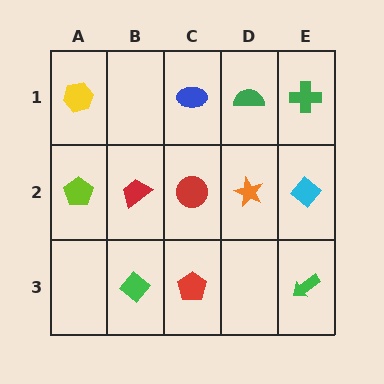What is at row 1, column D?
A green semicircle.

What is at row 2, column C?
A red circle.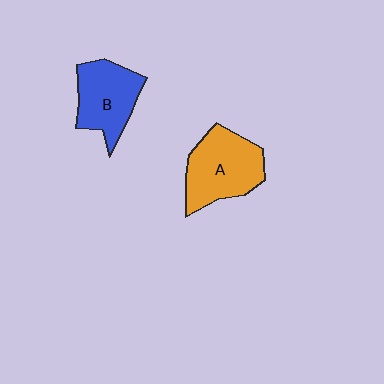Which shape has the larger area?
Shape A (orange).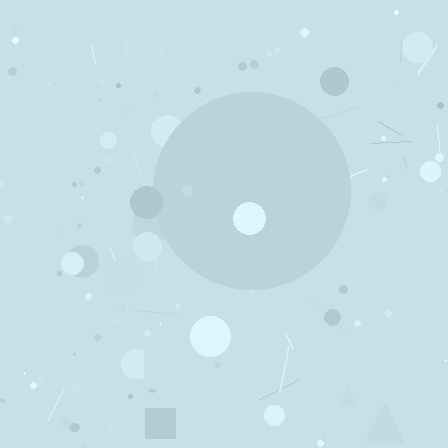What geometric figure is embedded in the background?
A circle is embedded in the background.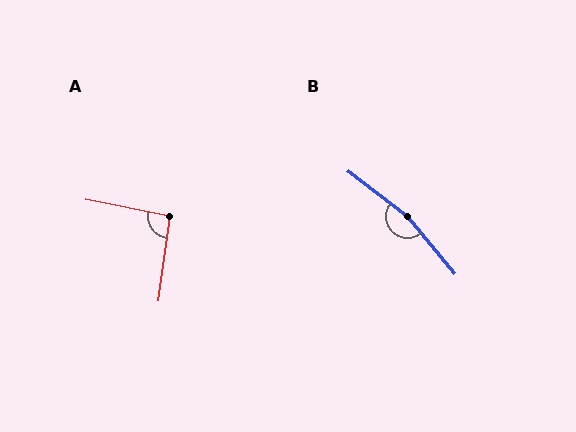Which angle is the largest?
B, at approximately 167 degrees.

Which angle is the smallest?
A, at approximately 93 degrees.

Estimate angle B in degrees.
Approximately 167 degrees.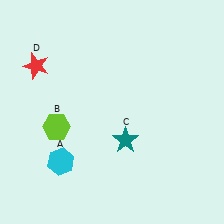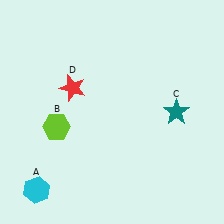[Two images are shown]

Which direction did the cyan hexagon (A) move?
The cyan hexagon (A) moved down.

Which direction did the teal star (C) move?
The teal star (C) moved right.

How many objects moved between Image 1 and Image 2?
3 objects moved between the two images.